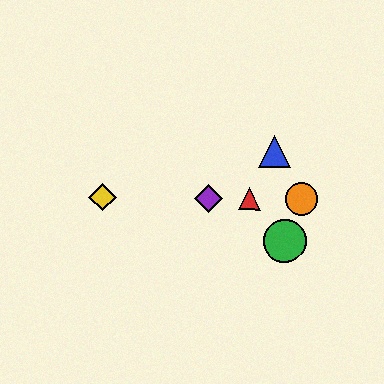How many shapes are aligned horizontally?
4 shapes (the red triangle, the yellow diamond, the purple diamond, the orange circle) are aligned horizontally.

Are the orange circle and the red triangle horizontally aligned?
Yes, both are at y≈199.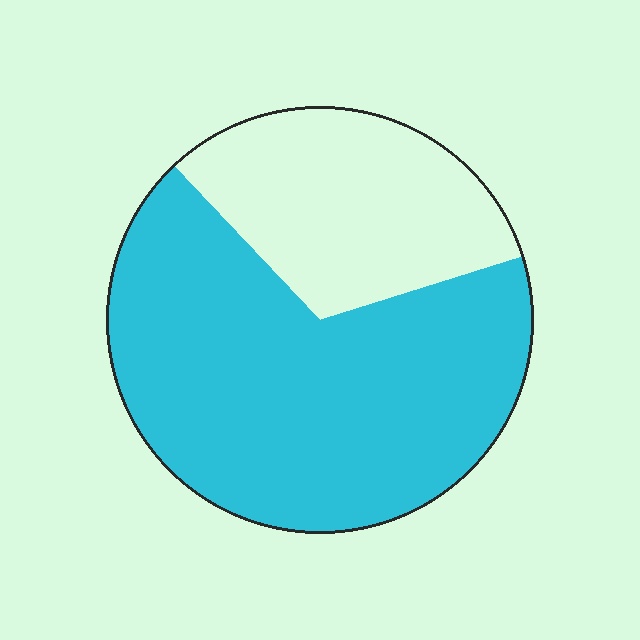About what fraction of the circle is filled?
About two thirds (2/3).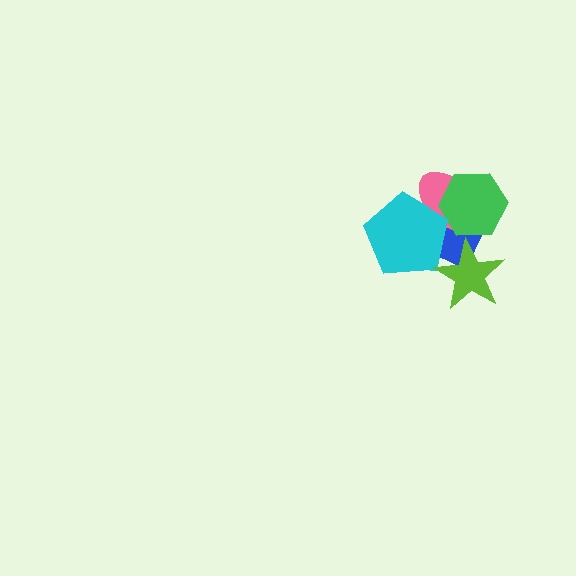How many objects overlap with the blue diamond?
4 objects overlap with the blue diamond.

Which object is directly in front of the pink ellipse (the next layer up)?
The green hexagon is directly in front of the pink ellipse.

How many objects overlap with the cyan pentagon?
3 objects overlap with the cyan pentagon.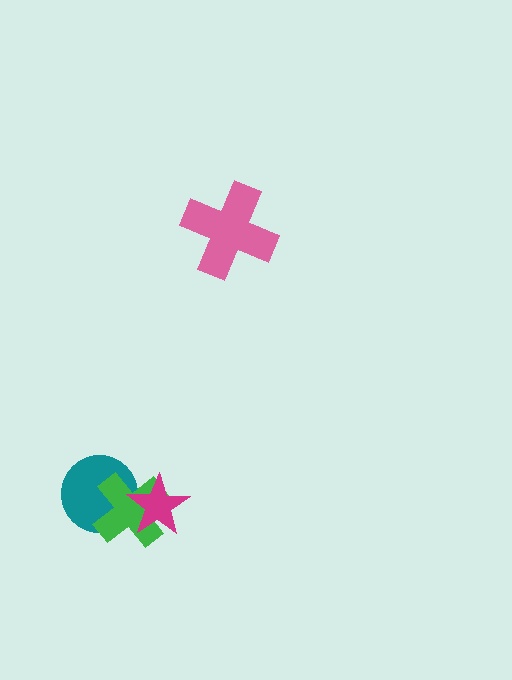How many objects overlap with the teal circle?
2 objects overlap with the teal circle.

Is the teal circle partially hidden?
Yes, it is partially covered by another shape.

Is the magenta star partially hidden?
No, no other shape covers it.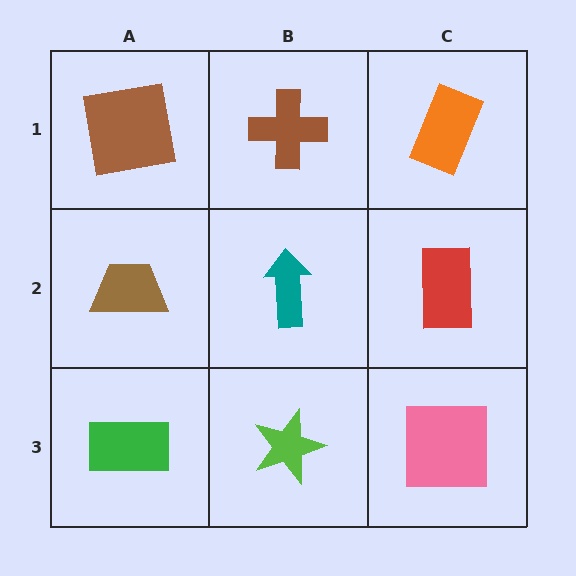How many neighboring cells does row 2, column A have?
3.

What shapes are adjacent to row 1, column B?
A teal arrow (row 2, column B), a brown square (row 1, column A), an orange rectangle (row 1, column C).